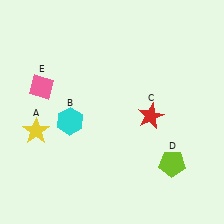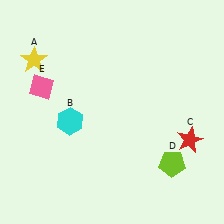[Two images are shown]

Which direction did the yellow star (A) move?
The yellow star (A) moved up.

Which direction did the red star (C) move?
The red star (C) moved right.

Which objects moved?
The objects that moved are: the yellow star (A), the red star (C).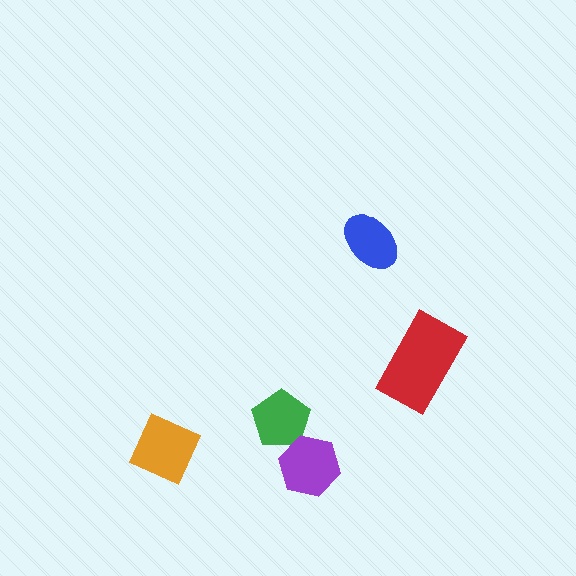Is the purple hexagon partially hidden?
No, no other shape covers it.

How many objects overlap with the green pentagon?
1 object overlaps with the green pentagon.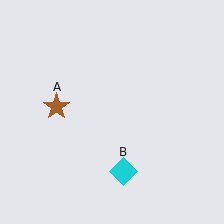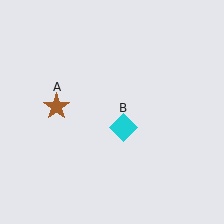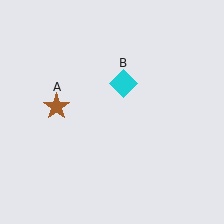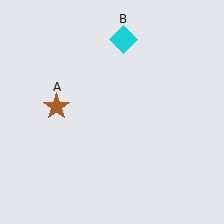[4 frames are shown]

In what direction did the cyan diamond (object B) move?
The cyan diamond (object B) moved up.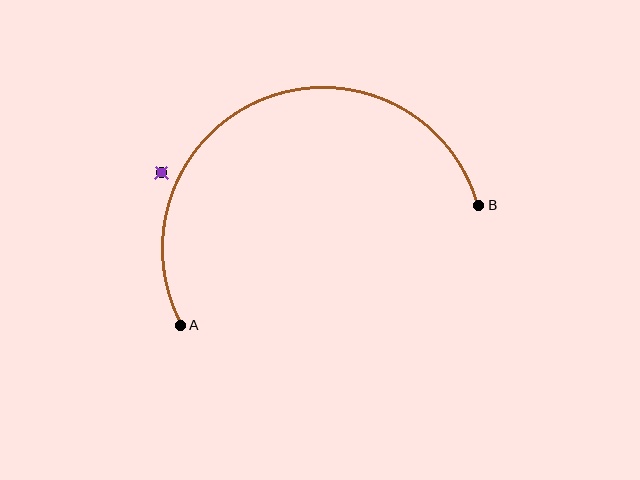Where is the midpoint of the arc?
The arc midpoint is the point on the curve farthest from the straight line joining A and B. It sits above that line.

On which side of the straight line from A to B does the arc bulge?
The arc bulges above the straight line connecting A and B.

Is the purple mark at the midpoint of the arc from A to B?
No — the purple mark does not lie on the arc at all. It sits slightly outside the curve.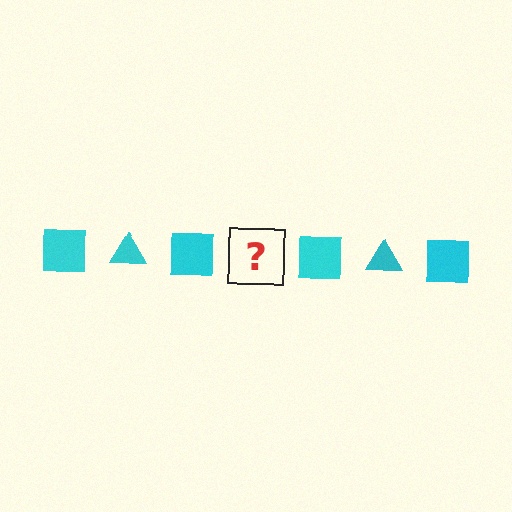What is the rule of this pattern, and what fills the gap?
The rule is that the pattern cycles through square, triangle shapes in cyan. The gap should be filled with a cyan triangle.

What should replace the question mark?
The question mark should be replaced with a cyan triangle.